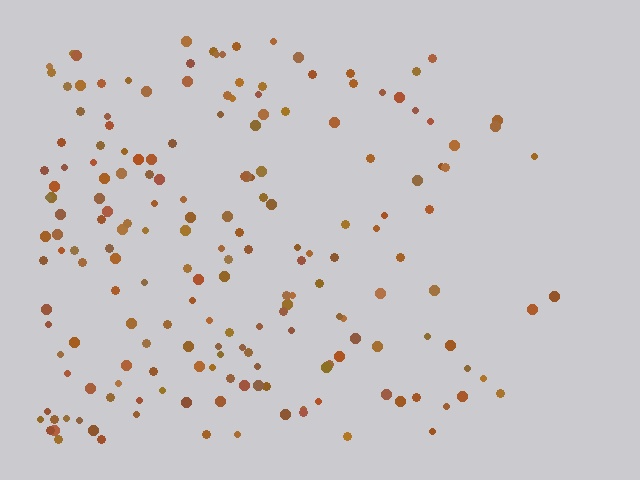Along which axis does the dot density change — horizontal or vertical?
Horizontal.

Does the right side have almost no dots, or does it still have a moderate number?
Still a moderate number, just noticeably fewer than the left.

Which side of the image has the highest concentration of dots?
The left.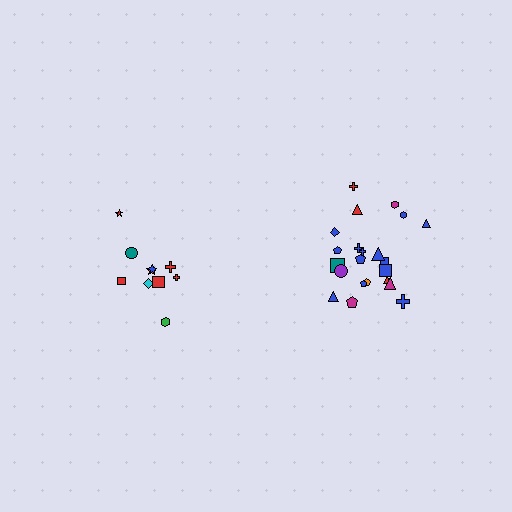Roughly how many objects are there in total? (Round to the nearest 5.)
Roughly 30 objects in total.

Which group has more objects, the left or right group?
The right group.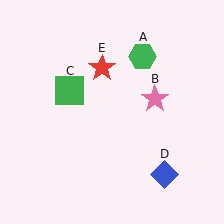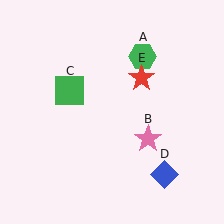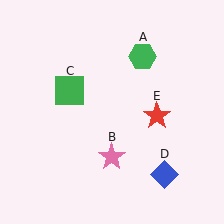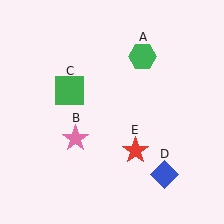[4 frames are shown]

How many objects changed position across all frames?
2 objects changed position: pink star (object B), red star (object E).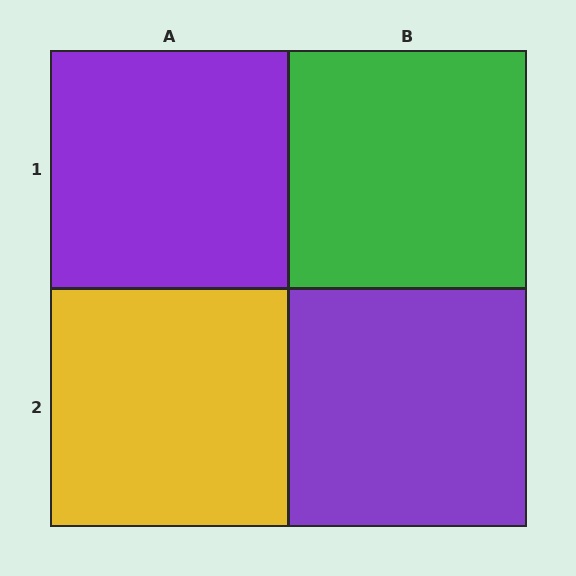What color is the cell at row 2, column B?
Purple.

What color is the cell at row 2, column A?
Yellow.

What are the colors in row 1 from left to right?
Purple, green.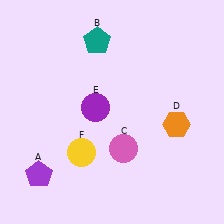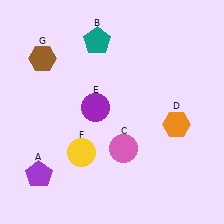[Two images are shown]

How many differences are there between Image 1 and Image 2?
There is 1 difference between the two images.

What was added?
A brown hexagon (G) was added in Image 2.